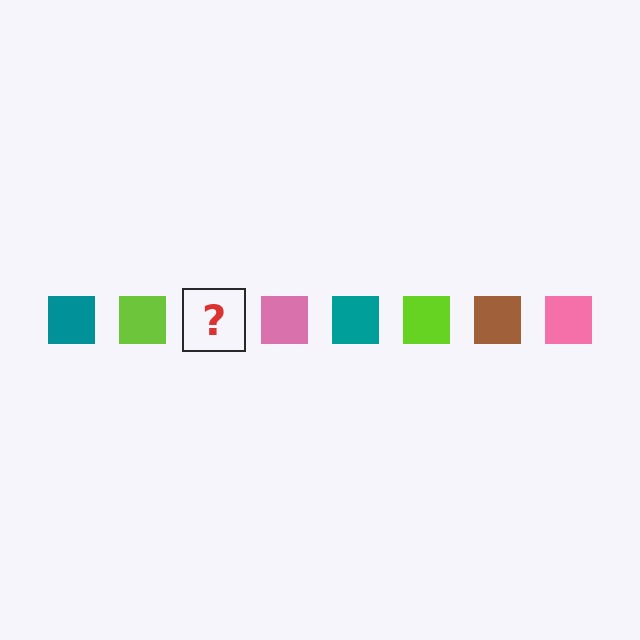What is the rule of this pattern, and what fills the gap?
The rule is that the pattern cycles through teal, lime, brown, pink squares. The gap should be filled with a brown square.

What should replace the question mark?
The question mark should be replaced with a brown square.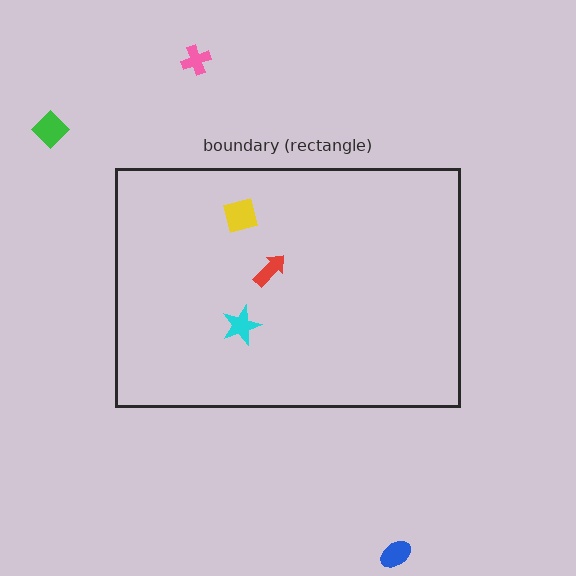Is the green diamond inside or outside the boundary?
Outside.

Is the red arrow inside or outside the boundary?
Inside.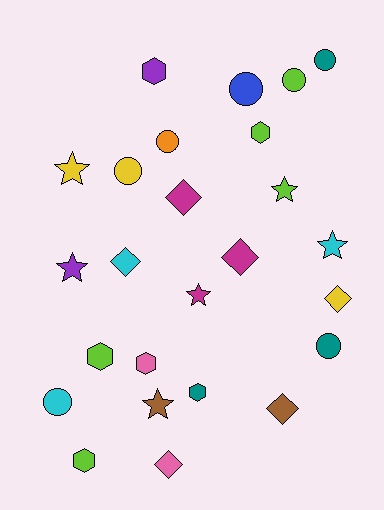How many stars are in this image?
There are 6 stars.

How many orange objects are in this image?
There is 1 orange object.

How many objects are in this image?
There are 25 objects.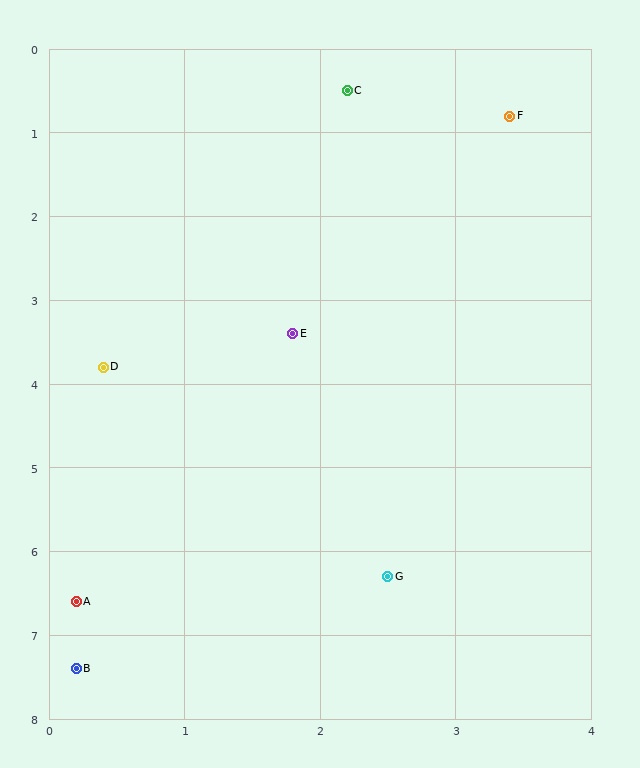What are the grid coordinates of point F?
Point F is at approximately (3.4, 0.8).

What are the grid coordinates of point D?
Point D is at approximately (0.4, 3.8).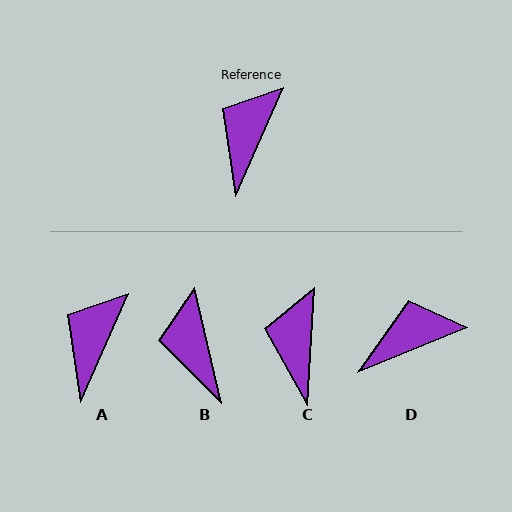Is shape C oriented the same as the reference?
No, it is off by about 20 degrees.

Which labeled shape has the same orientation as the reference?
A.